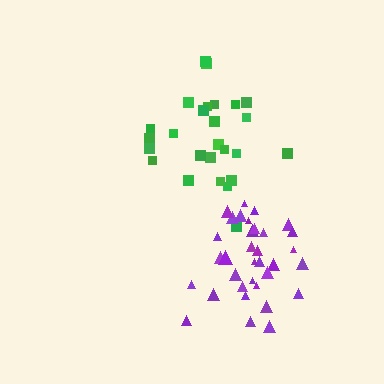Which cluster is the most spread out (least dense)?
Green.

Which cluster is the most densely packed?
Purple.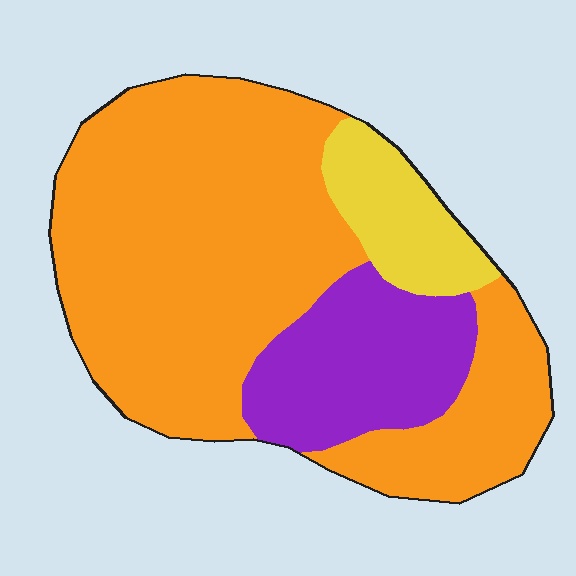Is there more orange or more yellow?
Orange.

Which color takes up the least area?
Yellow, at roughly 10%.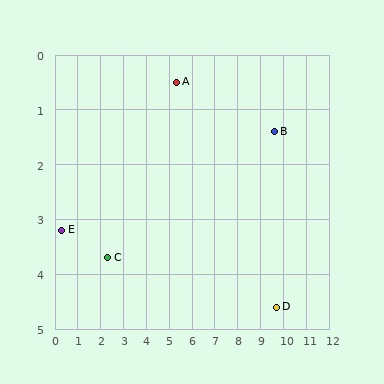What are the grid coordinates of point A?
Point A is at approximately (5.3, 0.5).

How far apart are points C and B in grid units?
Points C and B are about 7.7 grid units apart.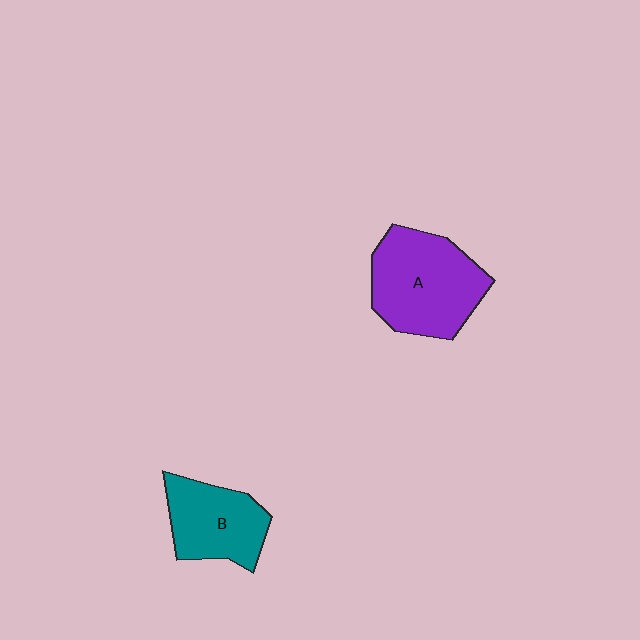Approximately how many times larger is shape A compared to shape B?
Approximately 1.4 times.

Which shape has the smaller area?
Shape B (teal).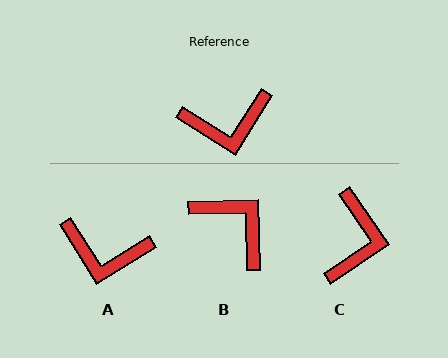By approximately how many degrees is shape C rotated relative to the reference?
Approximately 67 degrees counter-clockwise.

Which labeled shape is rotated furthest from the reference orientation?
B, about 124 degrees away.